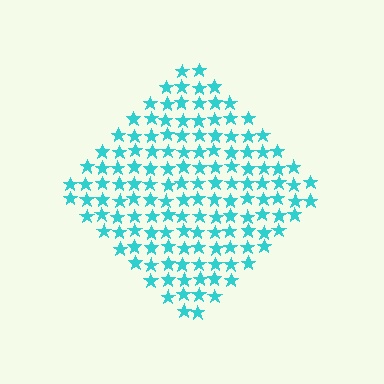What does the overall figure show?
The overall figure shows a diamond.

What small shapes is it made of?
It is made of small stars.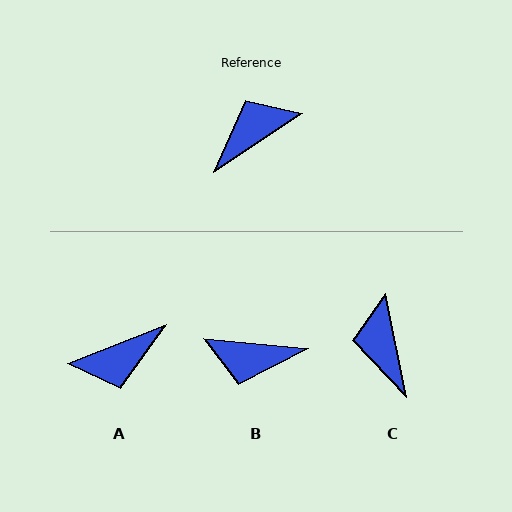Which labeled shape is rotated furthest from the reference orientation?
A, about 168 degrees away.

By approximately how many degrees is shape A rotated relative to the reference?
Approximately 168 degrees counter-clockwise.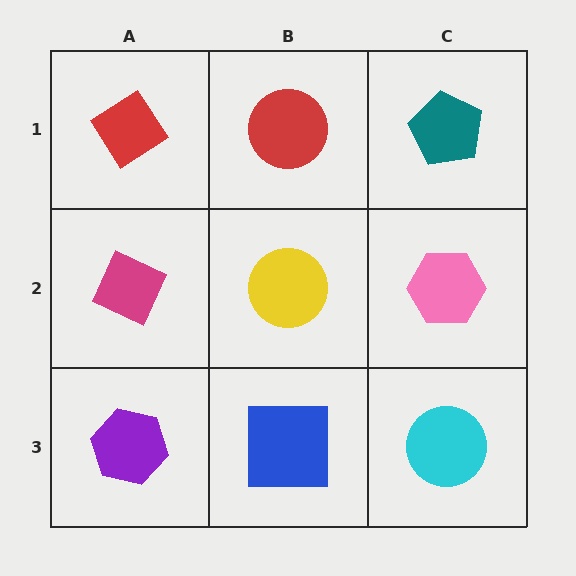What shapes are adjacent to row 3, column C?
A pink hexagon (row 2, column C), a blue square (row 3, column B).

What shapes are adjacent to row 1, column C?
A pink hexagon (row 2, column C), a red circle (row 1, column B).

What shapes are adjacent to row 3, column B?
A yellow circle (row 2, column B), a purple hexagon (row 3, column A), a cyan circle (row 3, column C).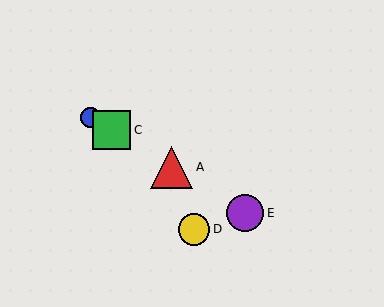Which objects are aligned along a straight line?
Objects A, B, C, E are aligned along a straight line.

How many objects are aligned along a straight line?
4 objects (A, B, C, E) are aligned along a straight line.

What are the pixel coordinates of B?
Object B is at (91, 117).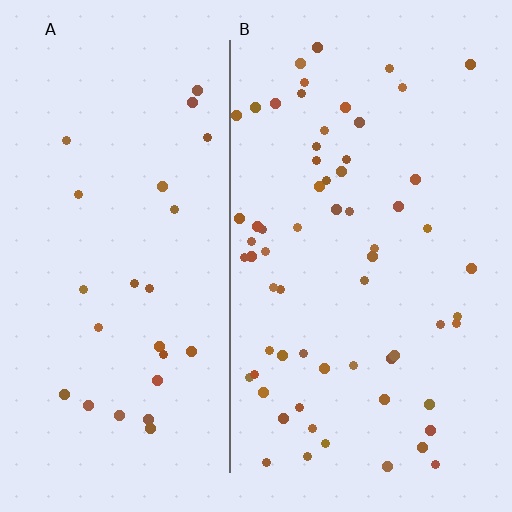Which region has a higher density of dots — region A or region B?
B (the right).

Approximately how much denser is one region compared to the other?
Approximately 2.4× — region B over region A.